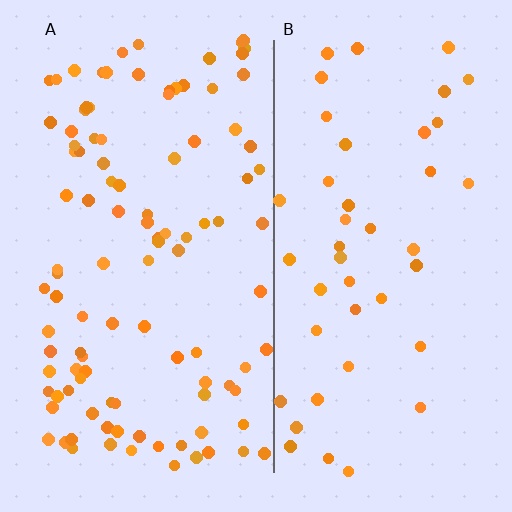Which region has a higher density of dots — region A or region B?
A (the left).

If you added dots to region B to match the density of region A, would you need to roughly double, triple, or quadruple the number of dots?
Approximately double.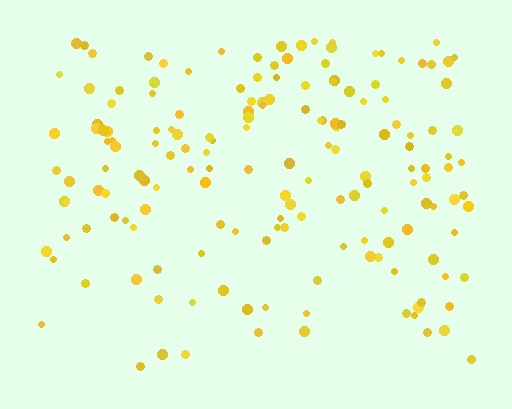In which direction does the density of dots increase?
From bottom to top, with the top side densest.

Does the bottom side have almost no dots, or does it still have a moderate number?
Still a moderate number, just noticeably fewer than the top.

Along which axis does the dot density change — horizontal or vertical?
Vertical.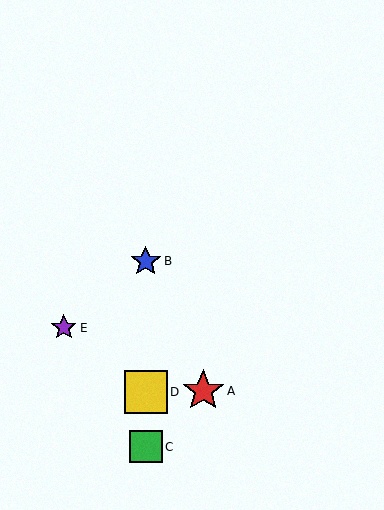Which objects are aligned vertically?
Objects B, C, D are aligned vertically.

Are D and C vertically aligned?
Yes, both are at x≈146.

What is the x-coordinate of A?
Object A is at x≈203.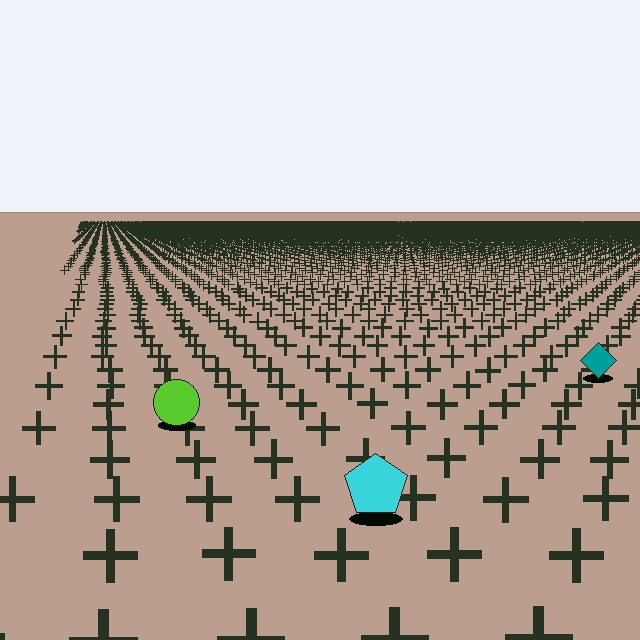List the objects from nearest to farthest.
From nearest to farthest: the cyan pentagon, the lime circle, the teal diamond.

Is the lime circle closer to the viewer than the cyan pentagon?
No. The cyan pentagon is closer — you can tell from the texture gradient: the ground texture is coarser near it.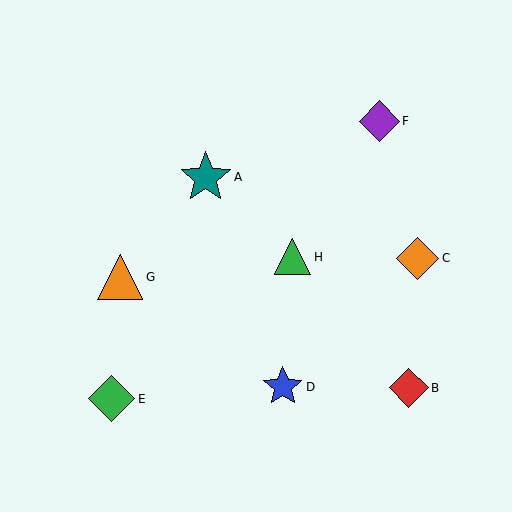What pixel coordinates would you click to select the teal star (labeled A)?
Click at (206, 177) to select the teal star A.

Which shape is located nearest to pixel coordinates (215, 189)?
The teal star (labeled A) at (206, 177) is nearest to that location.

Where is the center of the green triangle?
The center of the green triangle is at (293, 257).